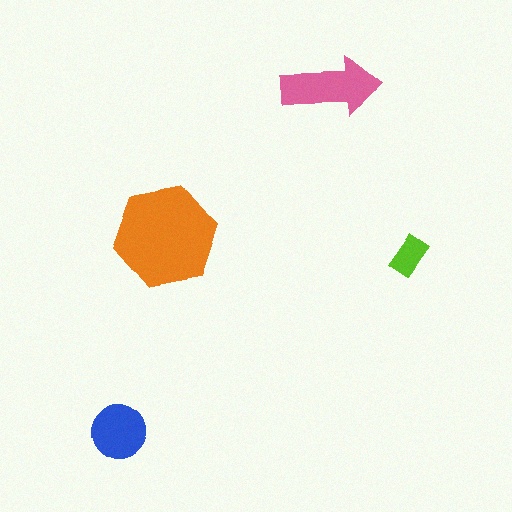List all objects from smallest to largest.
The lime rectangle, the blue circle, the pink arrow, the orange hexagon.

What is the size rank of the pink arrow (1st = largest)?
2nd.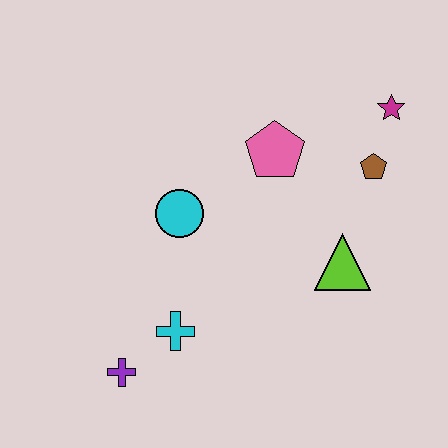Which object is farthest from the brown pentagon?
The purple cross is farthest from the brown pentagon.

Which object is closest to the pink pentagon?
The brown pentagon is closest to the pink pentagon.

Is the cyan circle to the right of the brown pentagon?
No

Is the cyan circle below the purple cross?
No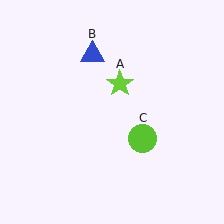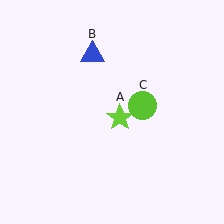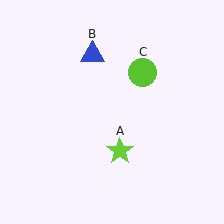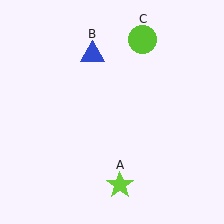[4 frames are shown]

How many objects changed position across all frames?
2 objects changed position: lime star (object A), lime circle (object C).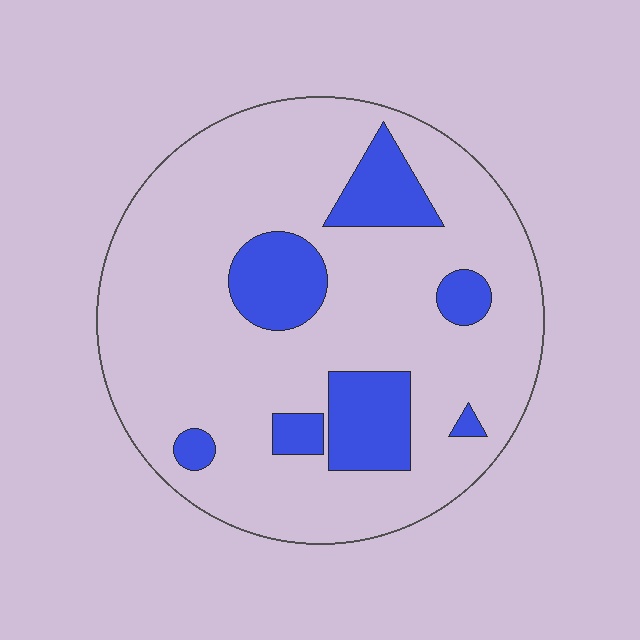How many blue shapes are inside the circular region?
7.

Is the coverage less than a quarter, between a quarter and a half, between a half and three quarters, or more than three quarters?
Less than a quarter.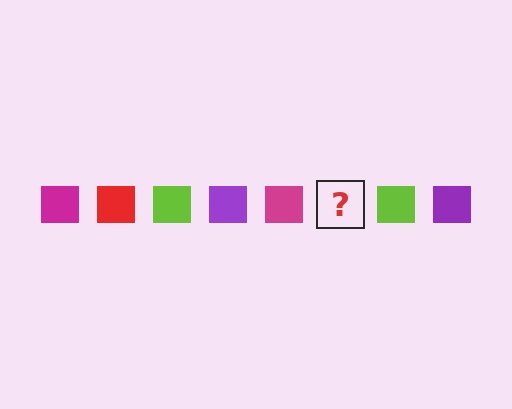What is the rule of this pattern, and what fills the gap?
The rule is that the pattern cycles through magenta, red, lime, purple squares. The gap should be filled with a red square.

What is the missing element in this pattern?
The missing element is a red square.